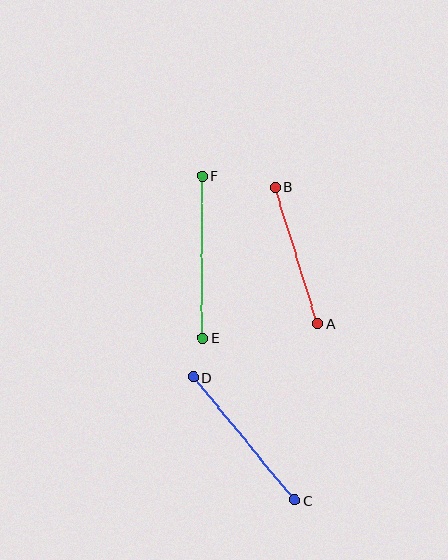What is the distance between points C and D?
The distance is approximately 159 pixels.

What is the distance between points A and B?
The distance is approximately 143 pixels.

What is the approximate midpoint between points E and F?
The midpoint is at approximately (202, 257) pixels.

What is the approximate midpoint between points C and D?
The midpoint is at approximately (244, 439) pixels.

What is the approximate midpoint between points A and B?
The midpoint is at approximately (296, 256) pixels.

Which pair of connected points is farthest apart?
Points E and F are farthest apart.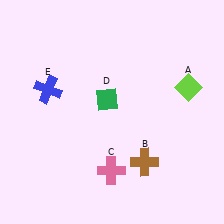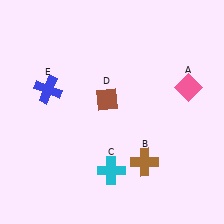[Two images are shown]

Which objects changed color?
A changed from lime to pink. C changed from pink to cyan. D changed from green to brown.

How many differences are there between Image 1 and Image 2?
There are 3 differences between the two images.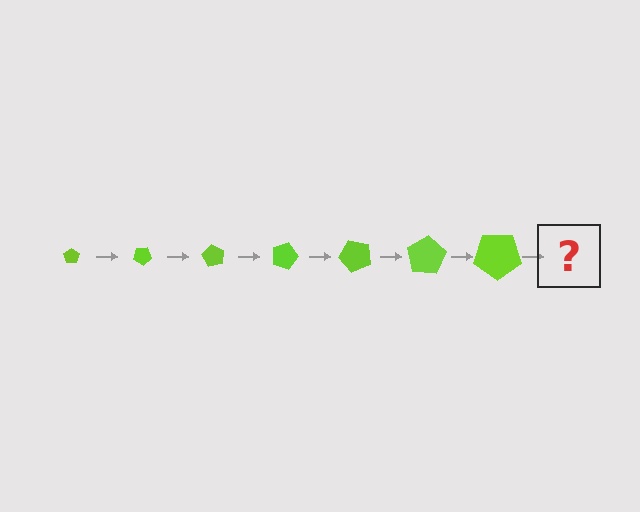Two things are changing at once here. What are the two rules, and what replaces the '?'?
The two rules are that the pentagon grows larger each step and it rotates 30 degrees each step. The '?' should be a pentagon, larger than the previous one and rotated 210 degrees from the start.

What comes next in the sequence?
The next element should be a pentagon, larger than the previous one and rotated 210 degrees from the start.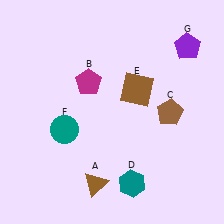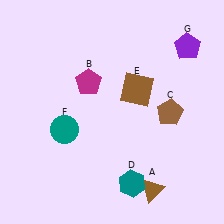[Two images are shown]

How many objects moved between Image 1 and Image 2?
1 object moved between the two images.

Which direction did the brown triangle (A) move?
The brown triangle (A) moved right.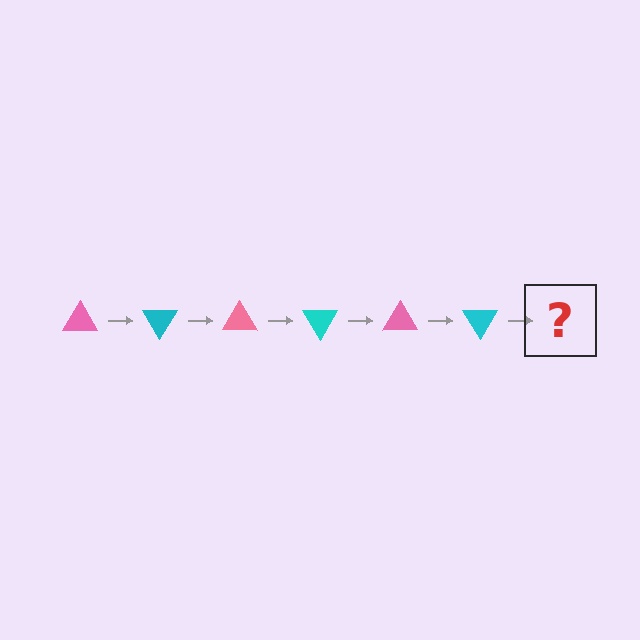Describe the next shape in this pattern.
It should be a pink triangle, rotated 360 degrees from the start.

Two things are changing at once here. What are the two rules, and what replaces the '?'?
The two rules are that it rotates 60 degrees each step and the color cycles through pink and cyan. The '?' should be a pink triangle, rotated 360 degrees from the start.